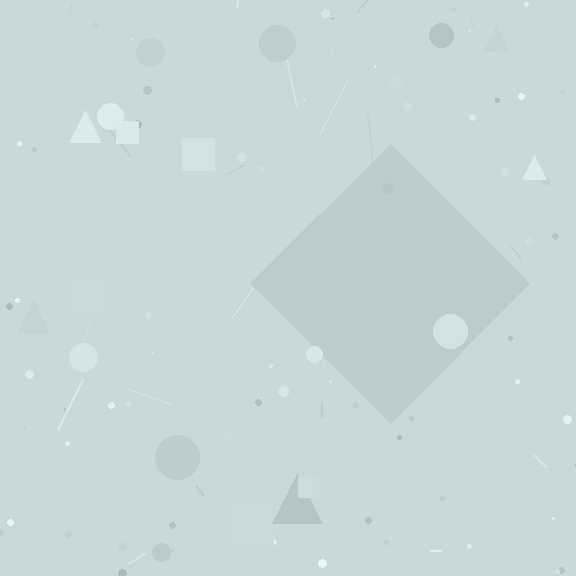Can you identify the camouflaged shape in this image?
The camouflaged shape is a diamond.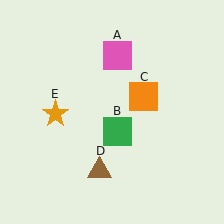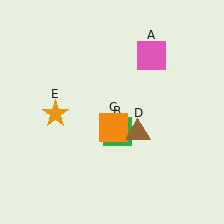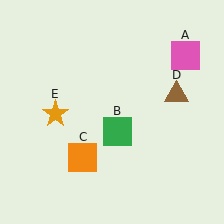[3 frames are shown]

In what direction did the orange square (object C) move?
The orange square (object C) moved down and to the left.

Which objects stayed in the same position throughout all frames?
Green square (object B) and orange star (object E) remained stationary.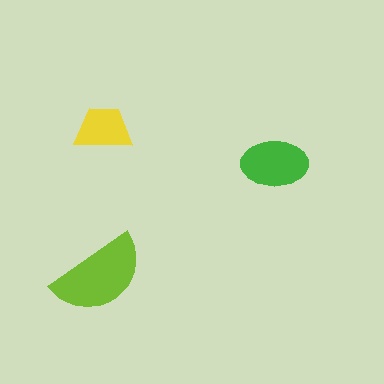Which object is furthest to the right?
The green ellipse is rightmost.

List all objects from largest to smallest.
The lime semicircle, the green ellipse, the yellow trapezoid.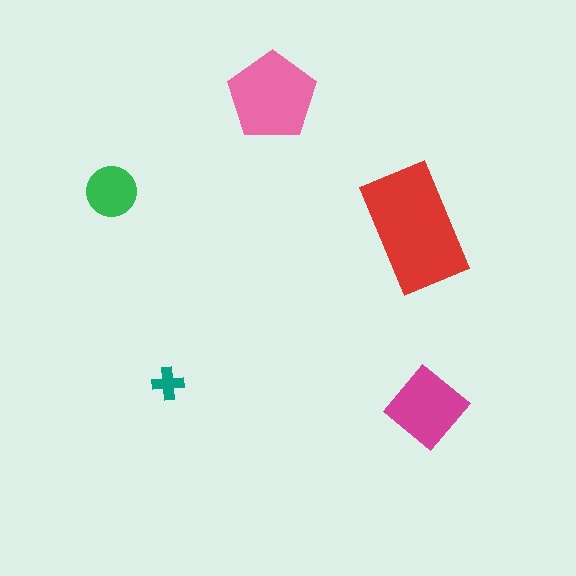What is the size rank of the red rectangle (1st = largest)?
1st.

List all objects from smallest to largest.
The teal cross, the green circle, the magenta diamond, the pink pentagon, the red rectangle.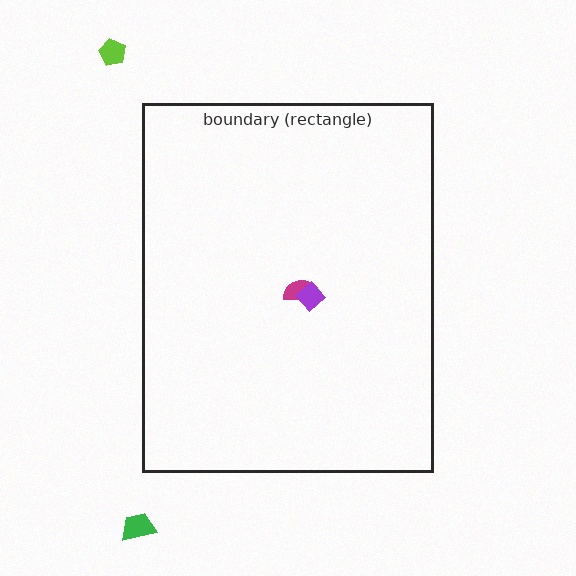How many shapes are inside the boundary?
2 inside, 2 outside.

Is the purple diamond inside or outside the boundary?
Inside.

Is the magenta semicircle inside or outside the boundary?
Inside.